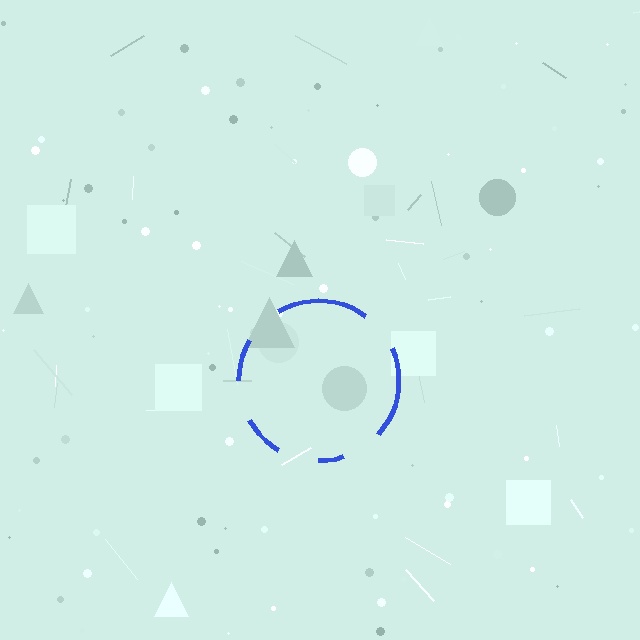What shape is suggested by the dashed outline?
The dashed outline suggests a circle.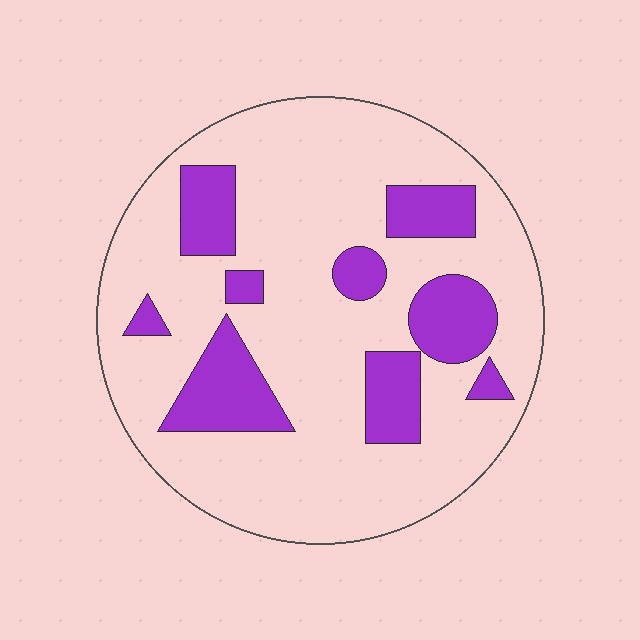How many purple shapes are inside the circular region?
9.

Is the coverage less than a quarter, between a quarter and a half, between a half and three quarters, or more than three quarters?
Less than a quarter.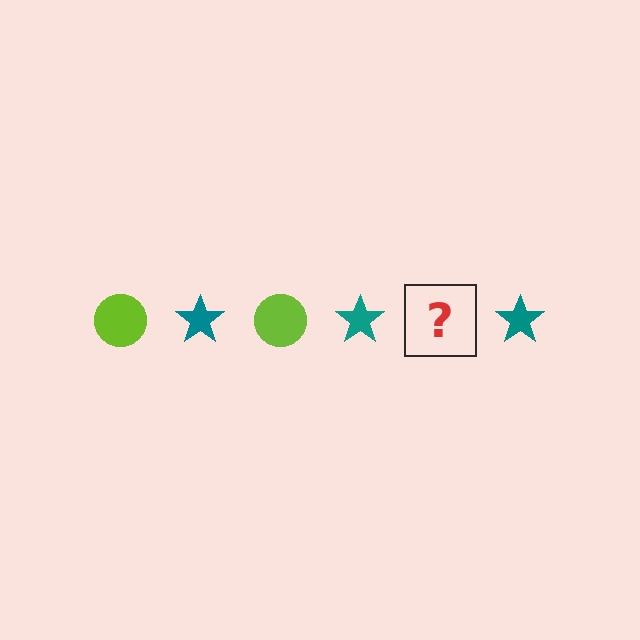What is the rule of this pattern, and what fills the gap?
The rule is that the pattern alternates between lime circle and teal star. The gap should be filled with a lime circle.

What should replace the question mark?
The question mark should be replaced with a lime circle.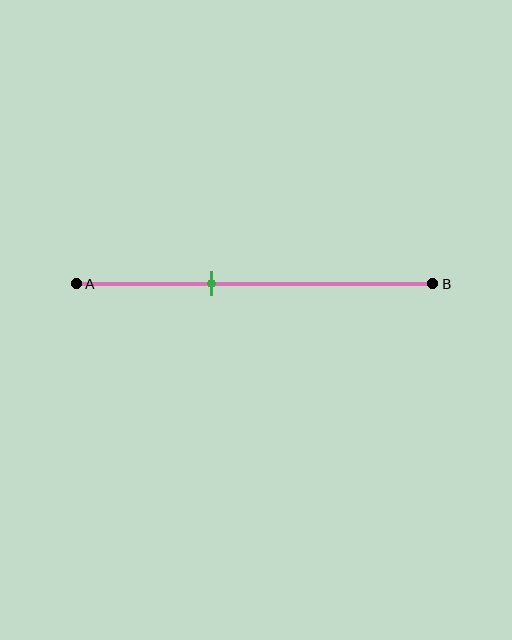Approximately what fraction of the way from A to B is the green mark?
The green mark is approximately 40% of the way from A to B.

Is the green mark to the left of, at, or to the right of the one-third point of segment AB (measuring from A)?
The green mark is to the right of the one-third point of segment AB.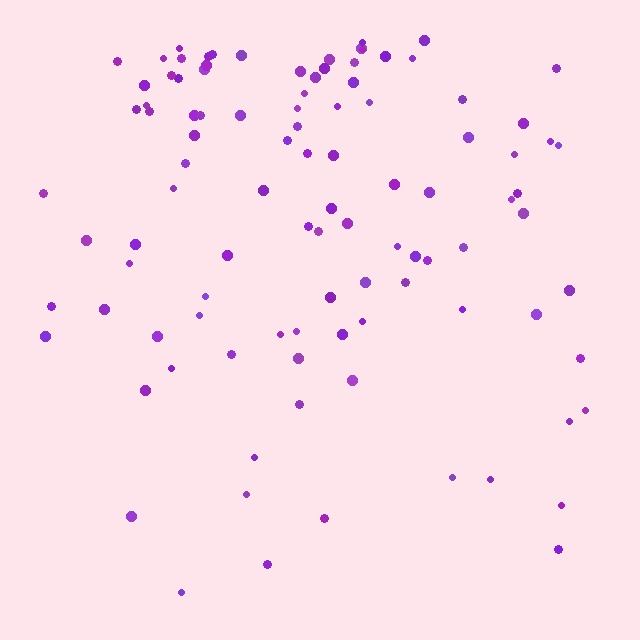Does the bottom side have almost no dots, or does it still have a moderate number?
Still a moderate number, just noticeably fewer than the top.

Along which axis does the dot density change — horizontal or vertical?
Vertical.